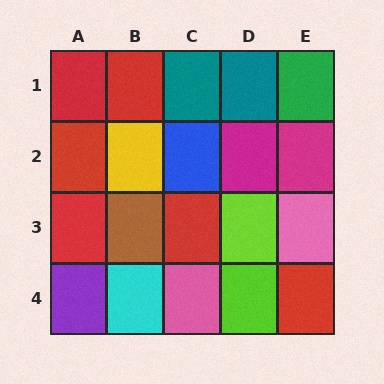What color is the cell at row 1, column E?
Green.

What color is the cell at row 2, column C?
Blue.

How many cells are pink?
2 cells are pink.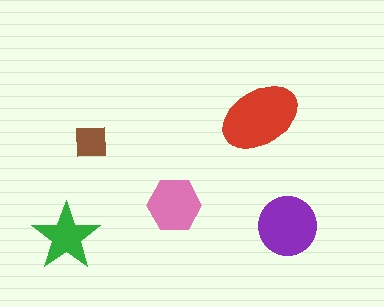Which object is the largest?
The red ellipse.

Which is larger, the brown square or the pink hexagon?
The pink hexagon.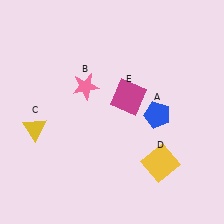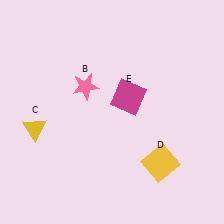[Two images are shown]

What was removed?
The blue pentagon (A) was removed in Image 2.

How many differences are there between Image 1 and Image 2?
There is 1 difference between the two images.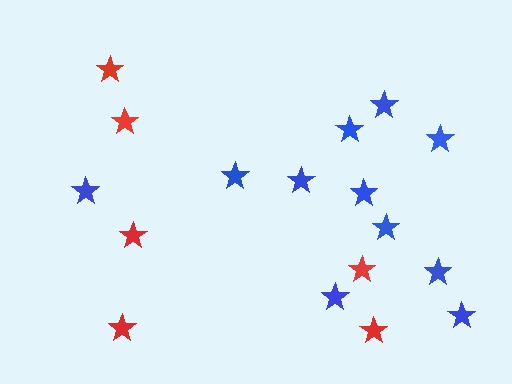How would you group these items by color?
There are 2 groups: one group of red stars (6) and one group of blue stars (11).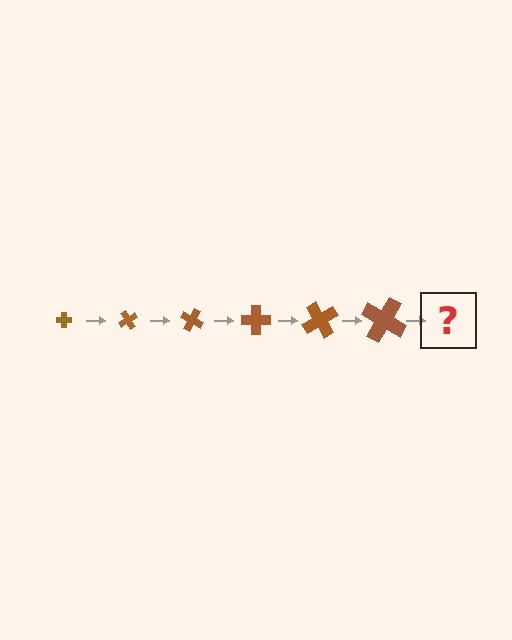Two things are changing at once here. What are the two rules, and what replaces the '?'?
The two rules are that the cross grows larger each step and it rotates 60 degrees each step. The '?' should be a cross, larger than the previous one and rotated 360 degrees from the start.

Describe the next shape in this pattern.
It should be a cross, larger than the previous one and rotated 360 degrees from the start.